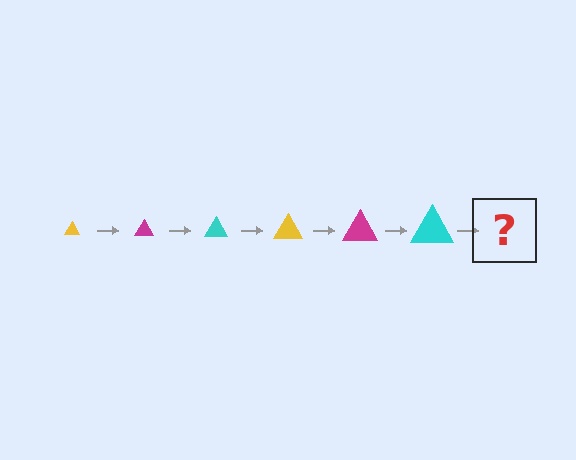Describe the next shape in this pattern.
It should be a yellow triangle, larger than the previous one.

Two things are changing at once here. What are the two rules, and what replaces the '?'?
The two rules are that the triangle grows larger each step and the color cycles through yellow, magenta, and cyan. The '?' should be a yellow triangle, larger than the previous one.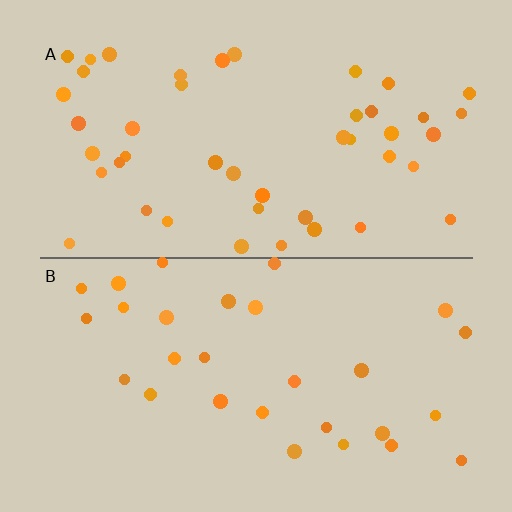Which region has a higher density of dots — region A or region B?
A (the top).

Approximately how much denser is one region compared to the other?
Approximately 1.6× — region A over region B.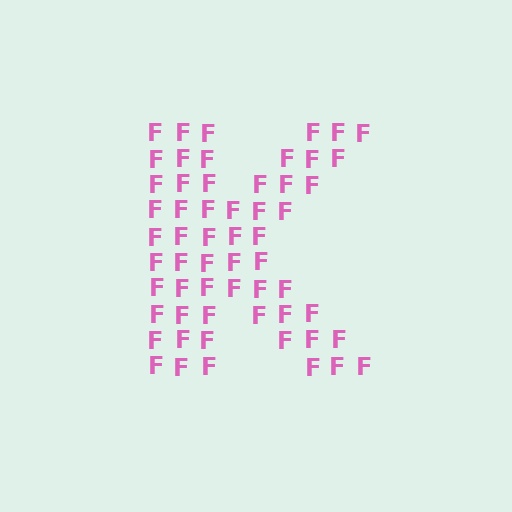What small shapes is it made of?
It is made of small letter F's.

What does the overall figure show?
The overall figure shows the letter K.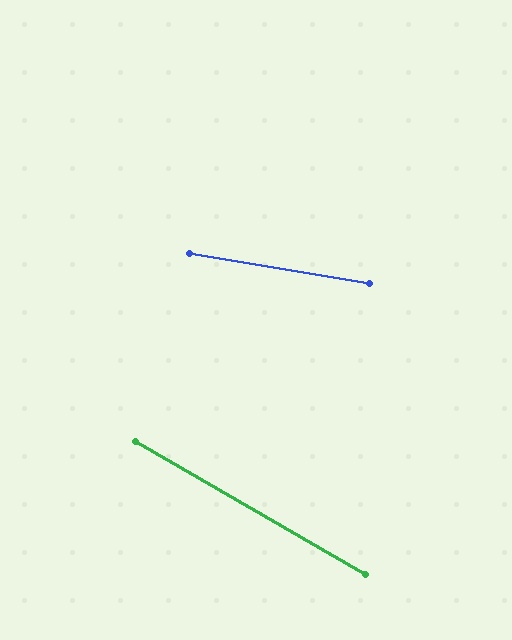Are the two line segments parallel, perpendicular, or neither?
Neither parallel nor perpendicular — they differ by about 21°.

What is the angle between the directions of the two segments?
Approximately 21 degrees.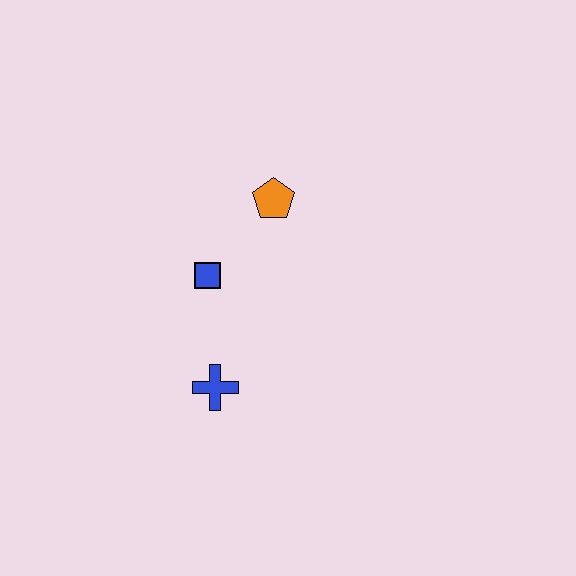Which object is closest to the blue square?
The orange pentagon is closest to the blue square.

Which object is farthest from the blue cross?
The orange pentagon is farthest from the blue cross.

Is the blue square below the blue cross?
No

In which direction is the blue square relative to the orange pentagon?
The blue square is below the orange pentagon.